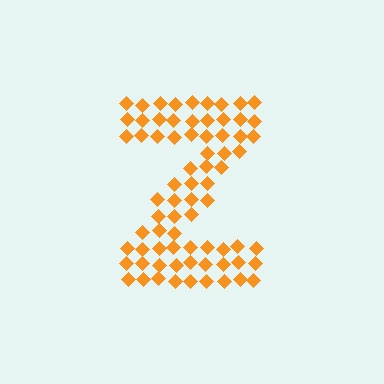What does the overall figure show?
The overall figure shows the letter Z.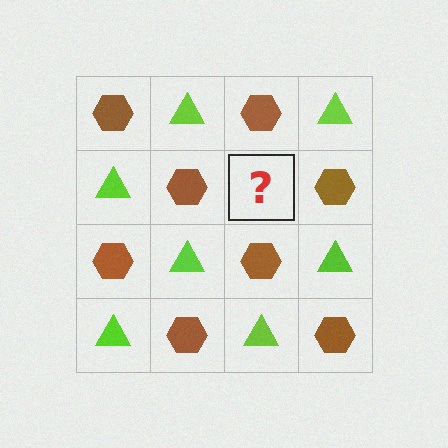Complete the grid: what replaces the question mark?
The question mark should be replaced with a lime triangle.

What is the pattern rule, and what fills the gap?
The rule is that it alternates brown hexagon and lime triangle in a checkerboard pattern. The gap should be filled with a lime triangle.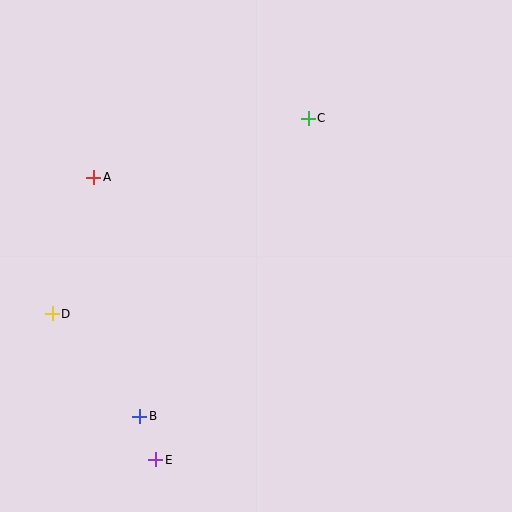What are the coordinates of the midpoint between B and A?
The midpoint between B and A is at (117, 297).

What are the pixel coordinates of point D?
Point D is at (52, 314).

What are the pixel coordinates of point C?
Point C is at (308, 118).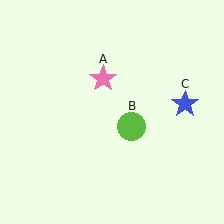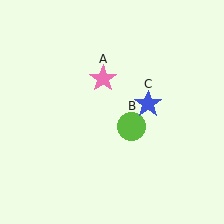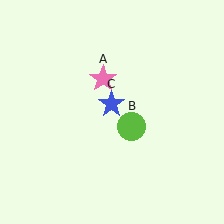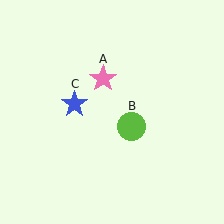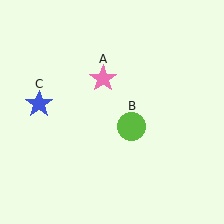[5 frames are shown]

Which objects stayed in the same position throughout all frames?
Pink star (object A) and lime circle (object B) remained stationary.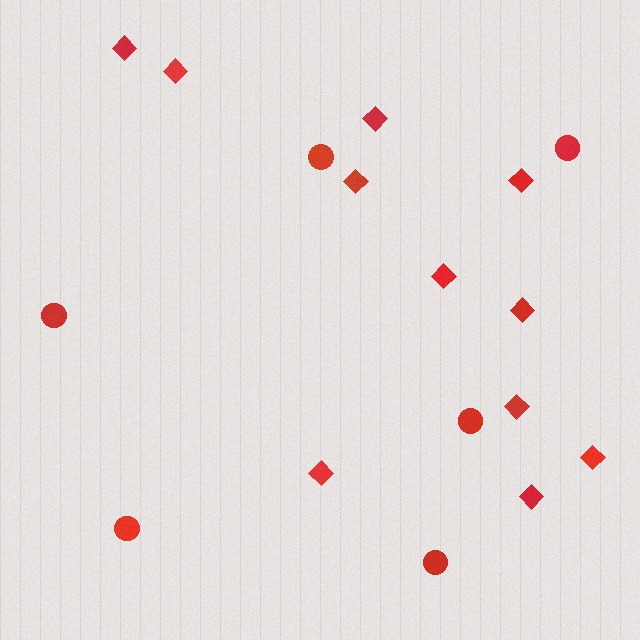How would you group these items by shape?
There are 2 groups: one group of diamonds (11) and one group of circles (6).